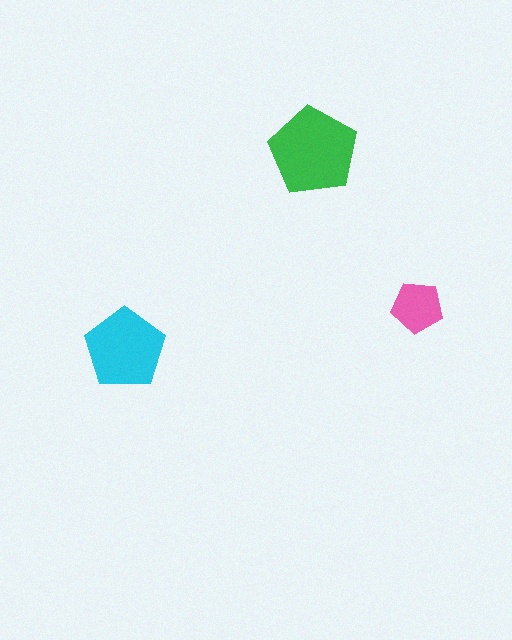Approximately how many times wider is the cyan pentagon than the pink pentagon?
About 1.5 times wider.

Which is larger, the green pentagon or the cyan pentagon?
The green one.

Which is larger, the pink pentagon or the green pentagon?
The green one.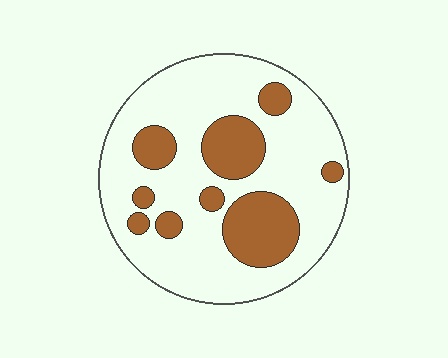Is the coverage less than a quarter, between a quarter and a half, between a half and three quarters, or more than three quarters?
Between a quarter and a half.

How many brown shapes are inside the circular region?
9.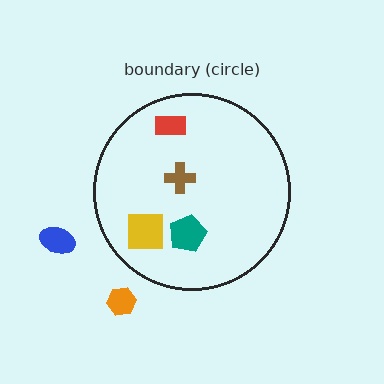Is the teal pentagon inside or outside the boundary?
Inside.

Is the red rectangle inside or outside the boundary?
Inside.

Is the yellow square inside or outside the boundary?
Inside.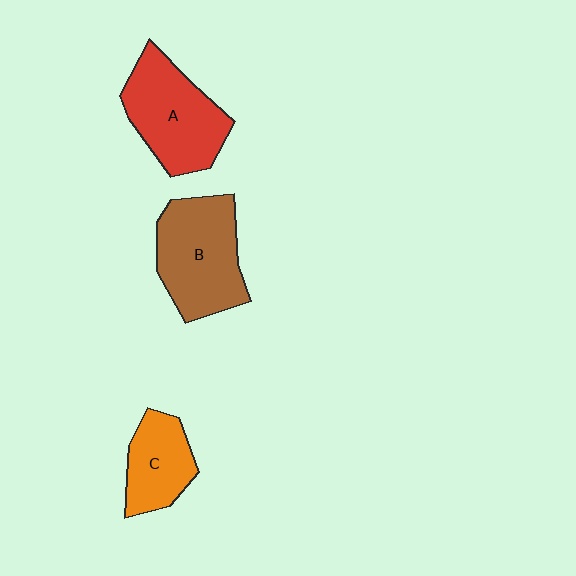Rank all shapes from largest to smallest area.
From largest to smallest: B (brown), A (red), C (orange).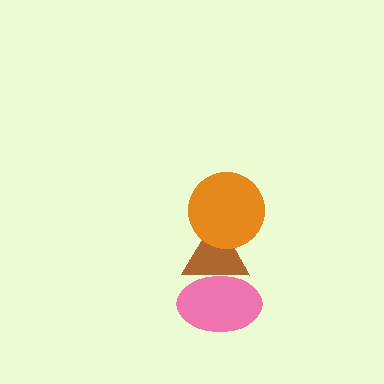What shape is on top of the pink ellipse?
The brown triangle is on top of the pink ellipse.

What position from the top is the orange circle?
The orange circle is 1st from the top.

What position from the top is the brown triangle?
The brown triangle is 2nd from the top.